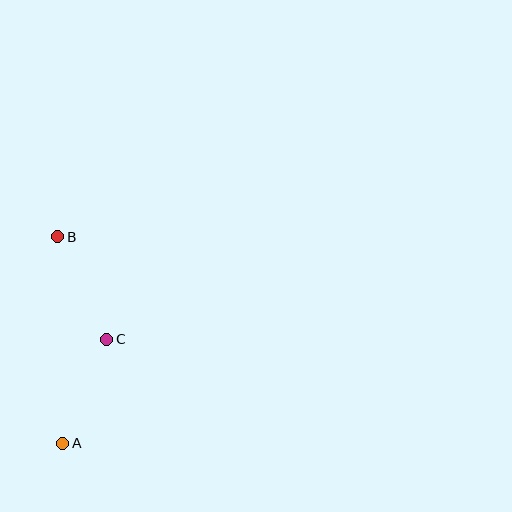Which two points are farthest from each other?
Points A and B are farthest from each other.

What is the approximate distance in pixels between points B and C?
The distance between B and C is approximately 114 pixels.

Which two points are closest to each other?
Points A and C are closest to each other.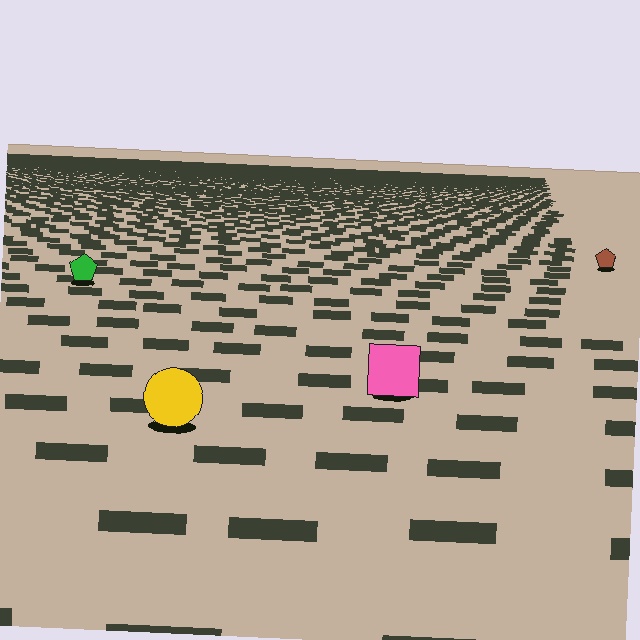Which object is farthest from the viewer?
The brown pentagon is farthest from the viewer. It appears smaller and the ground texture around it is denser.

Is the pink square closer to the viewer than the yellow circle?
No. The yellow circle is closer — you can tell from the texture gradient: the ground texture is coarser near it.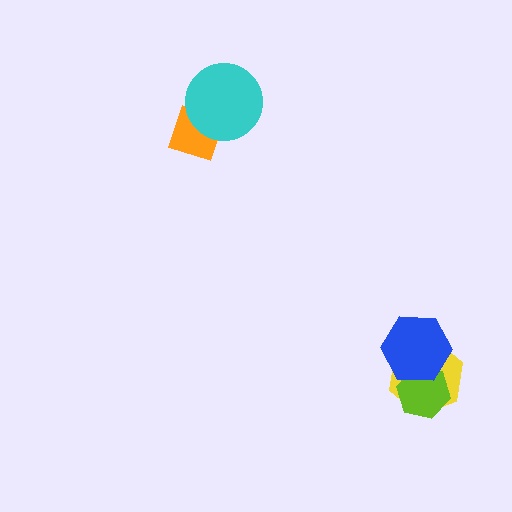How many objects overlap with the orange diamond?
1 object overlaps with the orange diamond.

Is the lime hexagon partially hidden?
Yes, it is partially covered by another shape.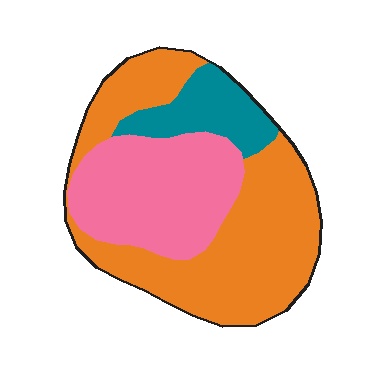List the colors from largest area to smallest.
From largest to smallest: orange, pink, teal.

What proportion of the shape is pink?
Pink takes up about one third (1/3) of the shape.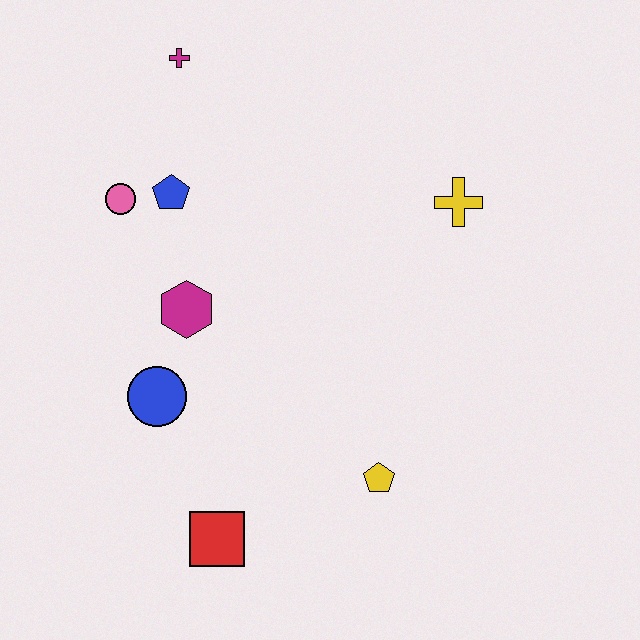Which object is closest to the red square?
The blue circle is closest to the red square.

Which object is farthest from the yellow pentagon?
The magenta cross is farthest from the yellow pentagon.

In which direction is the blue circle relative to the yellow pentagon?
The blue circle is to the left of the yellow pentagon.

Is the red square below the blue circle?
Yes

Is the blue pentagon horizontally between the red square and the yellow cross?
No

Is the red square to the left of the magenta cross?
No